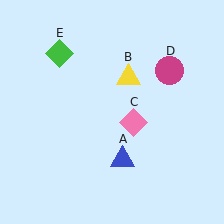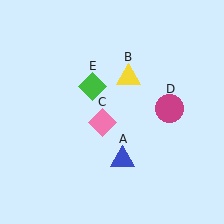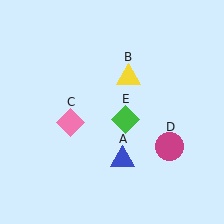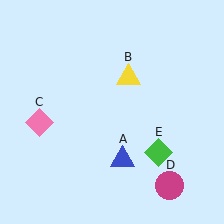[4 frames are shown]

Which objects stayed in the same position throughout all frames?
Blue triangle (object A) and yellow triangle (object B) remained stationary.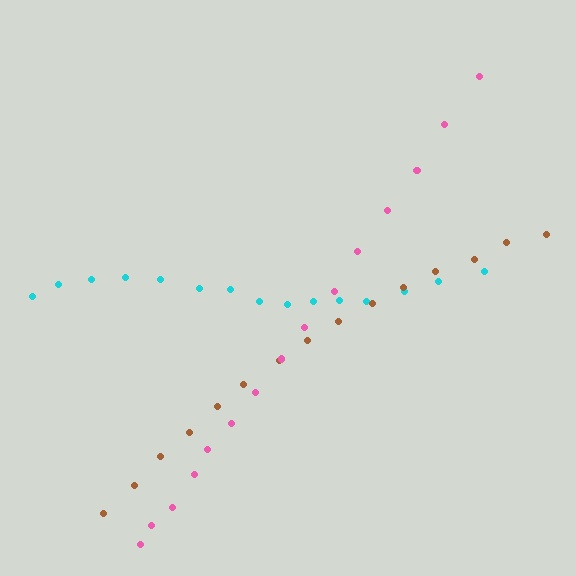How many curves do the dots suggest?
There are 3 distinct paths.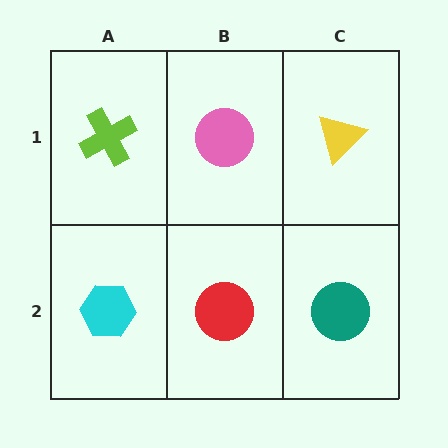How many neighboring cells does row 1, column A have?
2.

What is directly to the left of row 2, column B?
A cyan hexagon.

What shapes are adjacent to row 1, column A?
A cyan hexagon (row 2, column A), a pink circle (row 1, column B).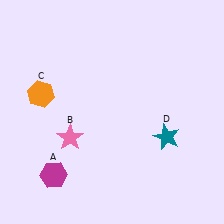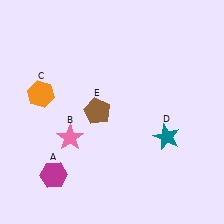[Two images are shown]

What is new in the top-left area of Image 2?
A brown pentagon (E) was added in the top-left area of Image 2.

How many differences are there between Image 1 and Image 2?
There is 1 difference between the two images.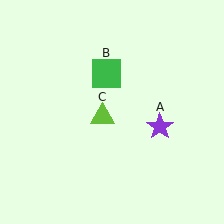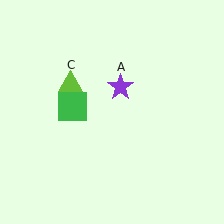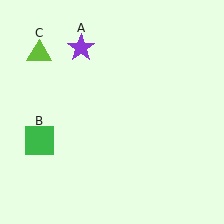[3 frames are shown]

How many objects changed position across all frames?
3 objects changed position: purple star (object A), green square (object B), lime triangle (object C).